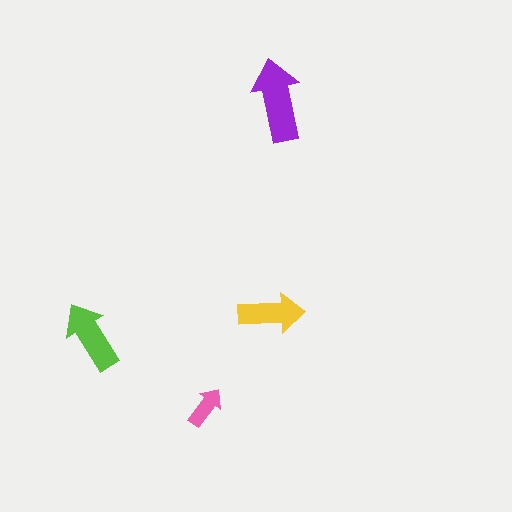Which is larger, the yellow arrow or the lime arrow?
The lime one.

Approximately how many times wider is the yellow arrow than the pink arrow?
About 1.5 times wider.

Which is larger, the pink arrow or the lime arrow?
The lime one.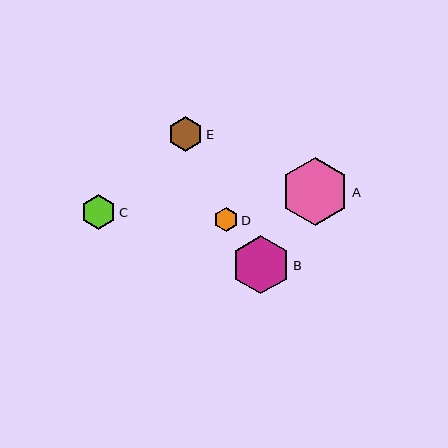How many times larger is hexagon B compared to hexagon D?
Hexagon B is approximately 2.4 times the size of hexagon D.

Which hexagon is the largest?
Hexagon A is the largest with a size of approximately 67 pixels.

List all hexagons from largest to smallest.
From largest to smallest: A, B, E, C, D.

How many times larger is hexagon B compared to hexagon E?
Hexagon B is approximately 1.7 times the size of hexagon E.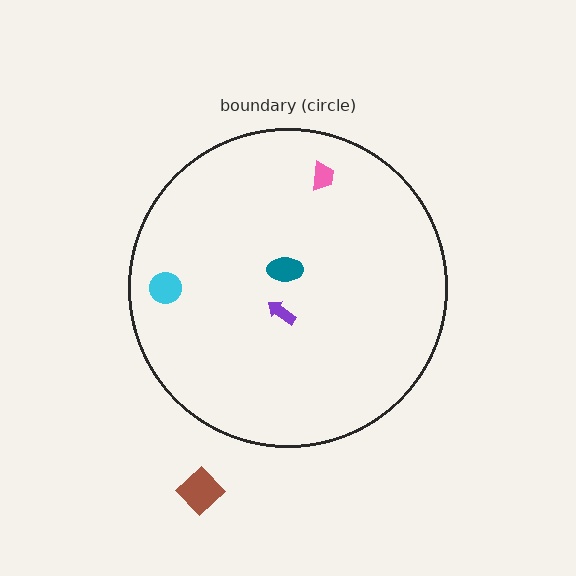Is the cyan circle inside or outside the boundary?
Inside.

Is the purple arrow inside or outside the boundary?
Inside.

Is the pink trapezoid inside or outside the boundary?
Inside.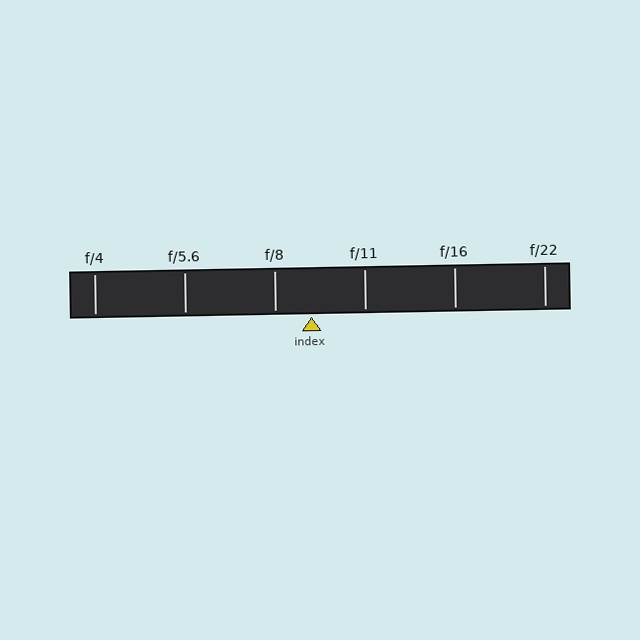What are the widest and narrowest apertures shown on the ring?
The widest aperture shown is f/4 and the narrowest is f/22.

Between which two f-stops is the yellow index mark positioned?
The index mark is between f/8 and f/11.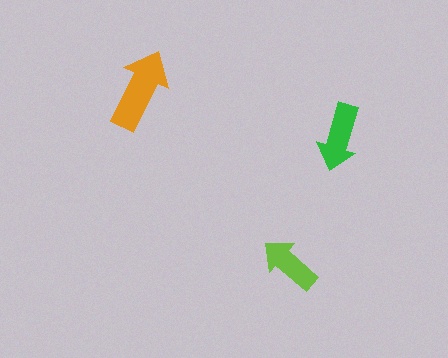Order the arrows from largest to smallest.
the orange one, the green one, the lime one.